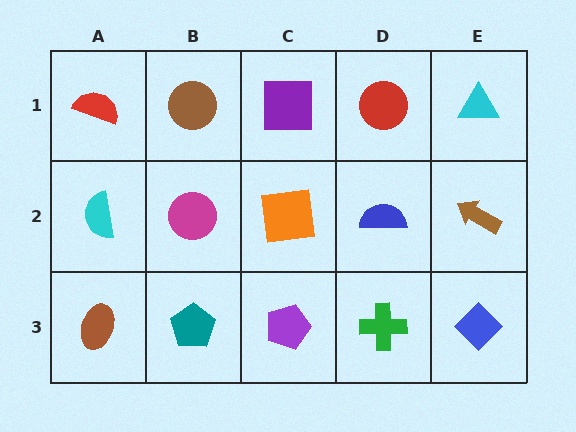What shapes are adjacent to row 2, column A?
A red semicircle (row 1, column A), a brown ellipse (row 3, column A), a magenta circle (row 2, column B).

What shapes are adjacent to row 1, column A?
A cyan semicircle (row 2, column A), a brown circle (row 1, column B).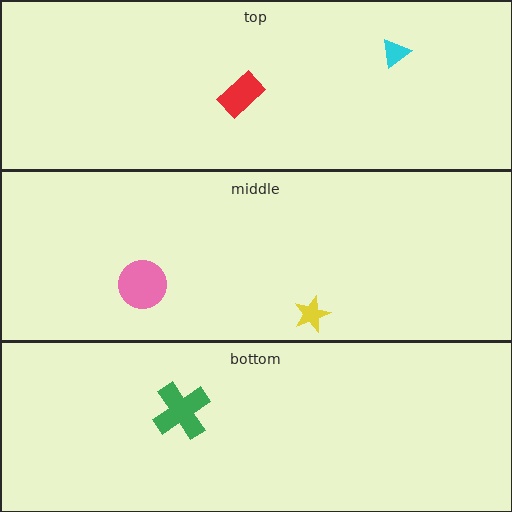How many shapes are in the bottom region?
1.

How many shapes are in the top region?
2.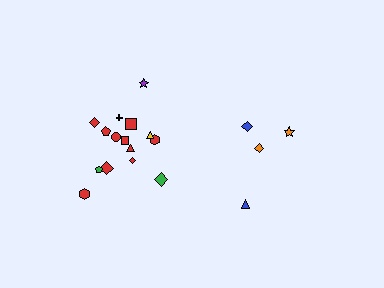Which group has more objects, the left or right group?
The left group.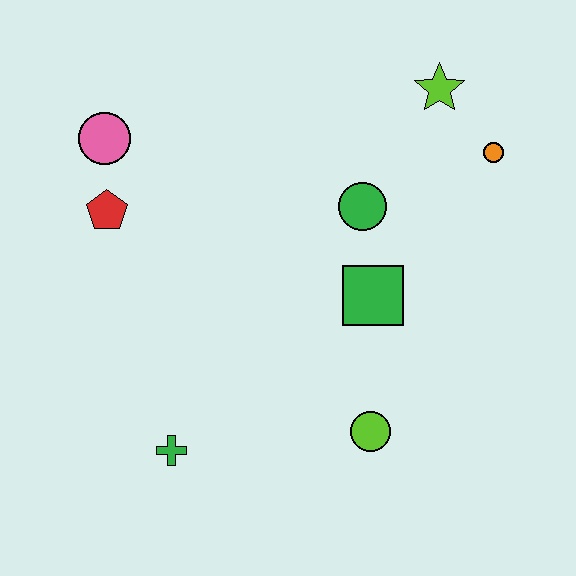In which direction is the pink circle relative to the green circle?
The pink circle is to the left of the green circle.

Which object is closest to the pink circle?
The red pentagon is closest to the pink circle.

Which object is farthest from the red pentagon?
The orange circle is farthest from the red pentagon.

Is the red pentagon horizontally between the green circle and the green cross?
No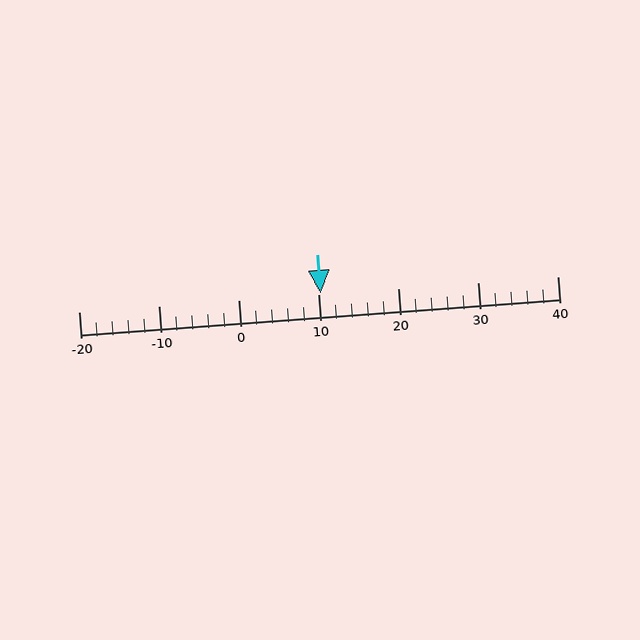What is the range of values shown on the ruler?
The ruler shows values from -20 to 40.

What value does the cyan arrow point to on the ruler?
The cyan arrow points to approximately 10.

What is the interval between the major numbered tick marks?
The major tick marks are spaced 10 units apart.